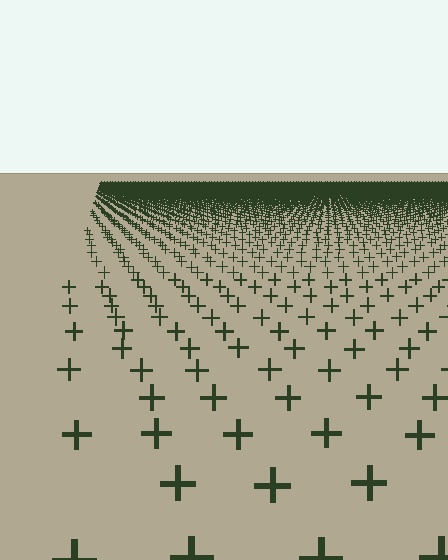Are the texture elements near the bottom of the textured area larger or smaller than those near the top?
Larger. Near the bottom, elements are closer to the viewer and appear at a bigger on-screen size.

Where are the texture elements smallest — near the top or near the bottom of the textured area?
Near the top.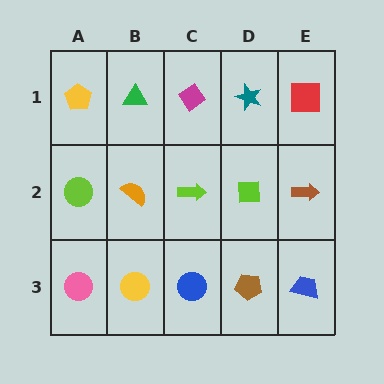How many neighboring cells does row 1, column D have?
3.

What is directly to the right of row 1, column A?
A green triangle.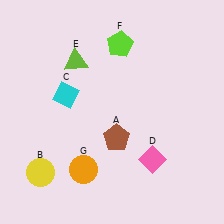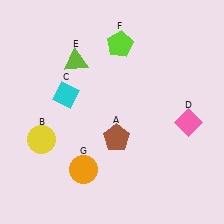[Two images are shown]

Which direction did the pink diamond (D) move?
The pink diamond (D) moved up.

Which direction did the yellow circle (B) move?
The yellow circle (B) moved up.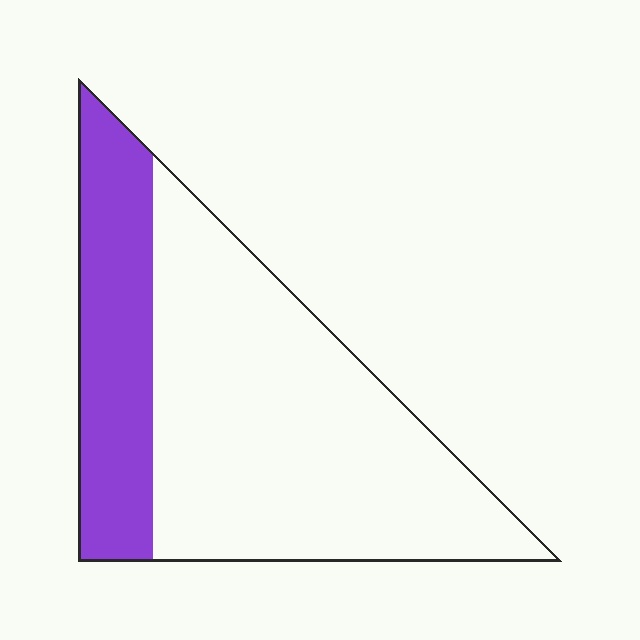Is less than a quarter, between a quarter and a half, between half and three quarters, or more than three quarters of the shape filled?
Between a quarter and a half.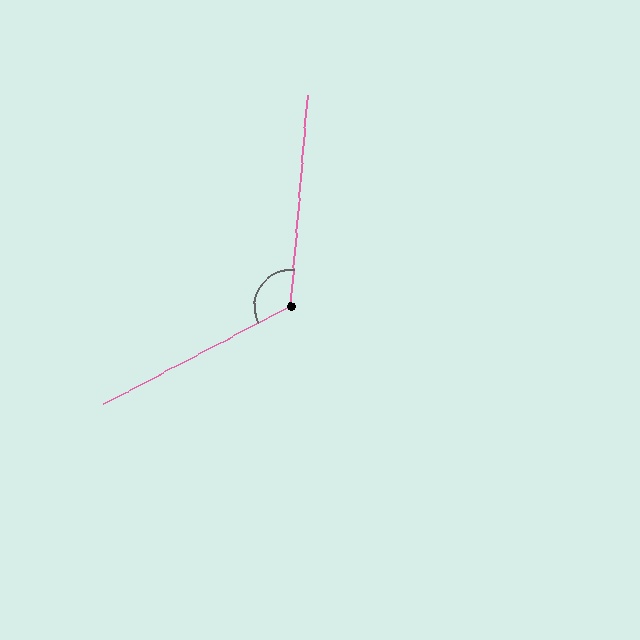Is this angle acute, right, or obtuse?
It is obtuse.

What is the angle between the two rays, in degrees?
Approximately 123 degrees.